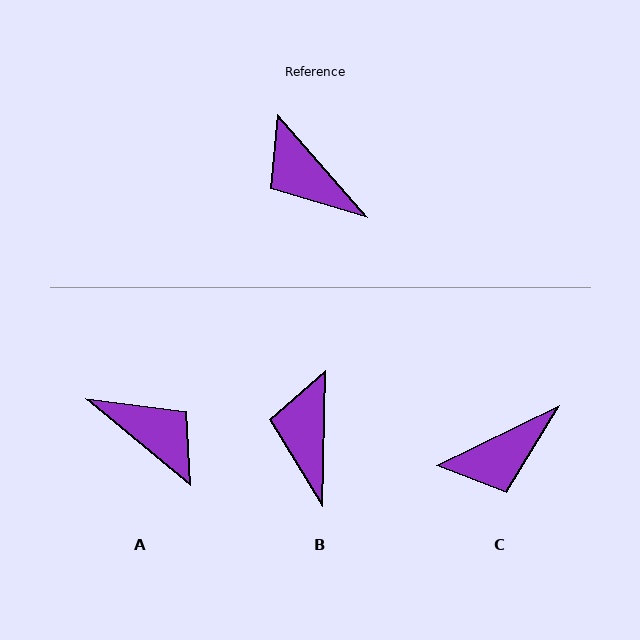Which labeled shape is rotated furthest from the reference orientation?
A, about 171 degrees away.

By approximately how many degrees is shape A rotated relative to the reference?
Approximately 171 degrees clockwise.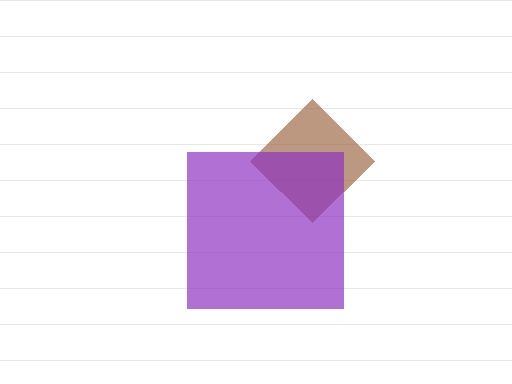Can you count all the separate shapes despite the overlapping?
Yes, there are 2 separate shapes.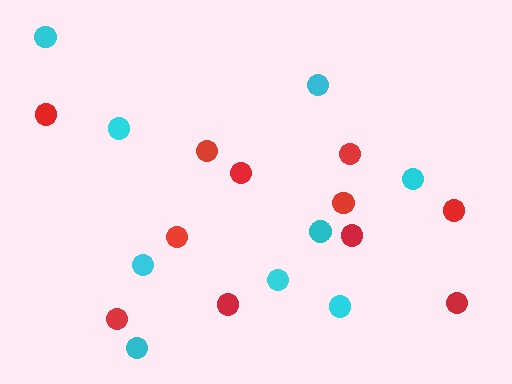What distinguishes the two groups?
There are 2 groups: one group of cyan circles (9) and one group of red circles (11).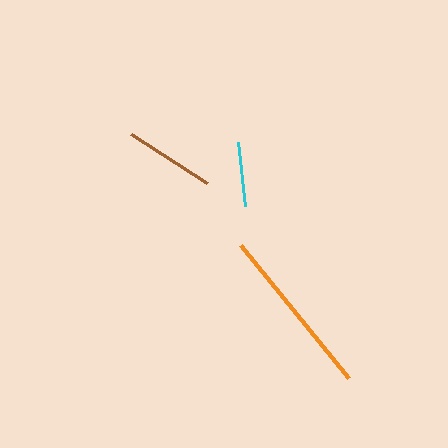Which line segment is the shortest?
The cyan line is the shortest at approximately 65 pixels.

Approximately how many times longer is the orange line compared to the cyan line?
The orange line is approximately 2.6 times the length of the cyan line.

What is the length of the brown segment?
The brown segment is approximately 90 pixels long.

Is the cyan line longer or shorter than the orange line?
The orange line is longer than the cyan line.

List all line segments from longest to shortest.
From longest to shortest: orange, brown, cyan.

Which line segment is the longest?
The orange line is the longest at approximately 171 pixels.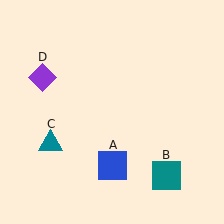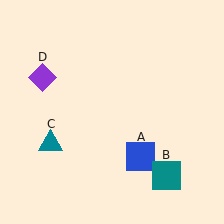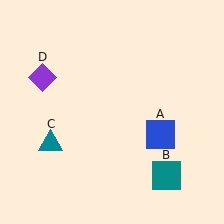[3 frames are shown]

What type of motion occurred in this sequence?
The blue square (object A) rotated counterclockwise around the center of the scene.